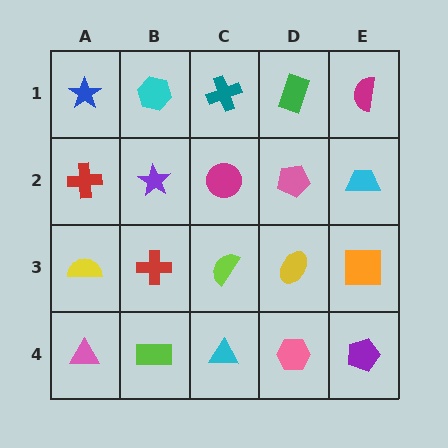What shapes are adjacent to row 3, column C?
A magenta circle (row 2, column C), a cyan triangle (row 4, column C), a red cross (row 3, column B), a yellow ellipse (row 3, column D).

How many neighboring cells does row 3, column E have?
3.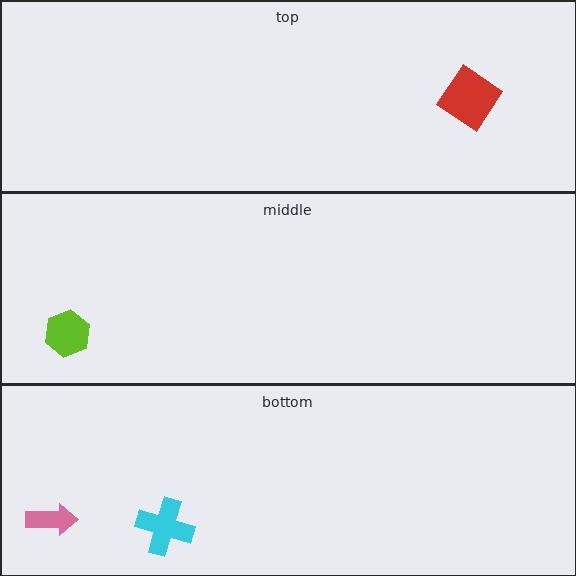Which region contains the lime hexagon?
The middle region.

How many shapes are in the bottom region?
2.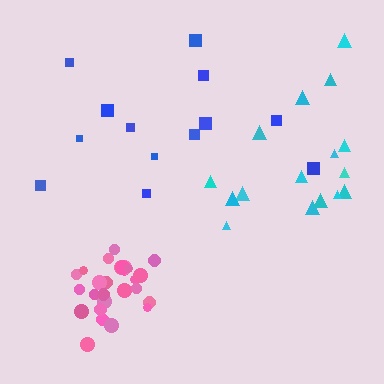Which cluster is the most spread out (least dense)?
Blue.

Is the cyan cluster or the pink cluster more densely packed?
Pink.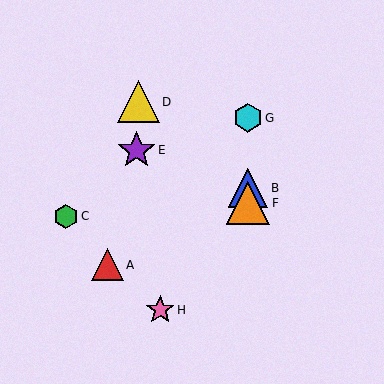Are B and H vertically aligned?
No, B is at x≈248 and H is at x≈160.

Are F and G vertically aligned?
Yes, both are at x≈248.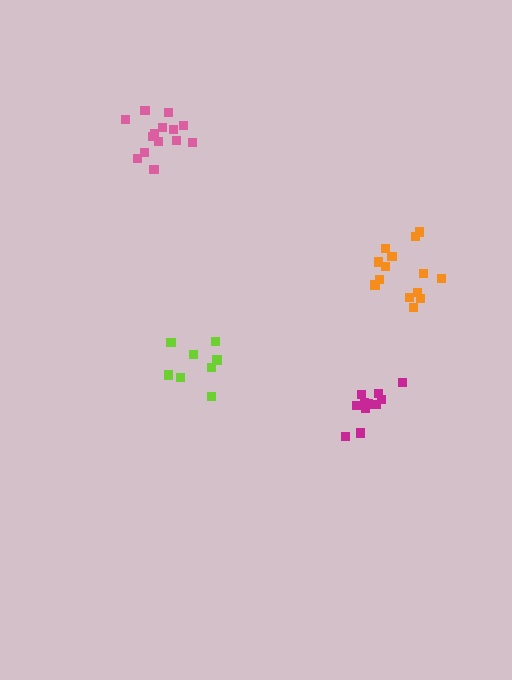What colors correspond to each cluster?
The clusters are colored: orange, pink, magenta, lime.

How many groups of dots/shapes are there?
There are 4 groups.